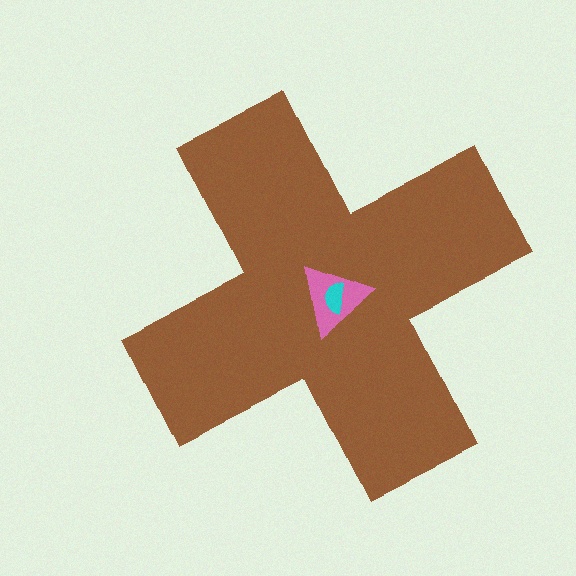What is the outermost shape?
The brown cross.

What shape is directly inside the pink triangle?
The cyan semicircle.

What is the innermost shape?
The cyan semicircle.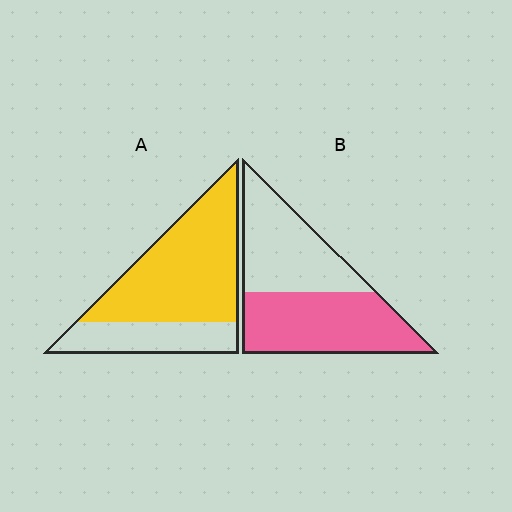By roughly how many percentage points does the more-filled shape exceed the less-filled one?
By roughly 15 percentage points (A over B).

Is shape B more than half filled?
Roughly half.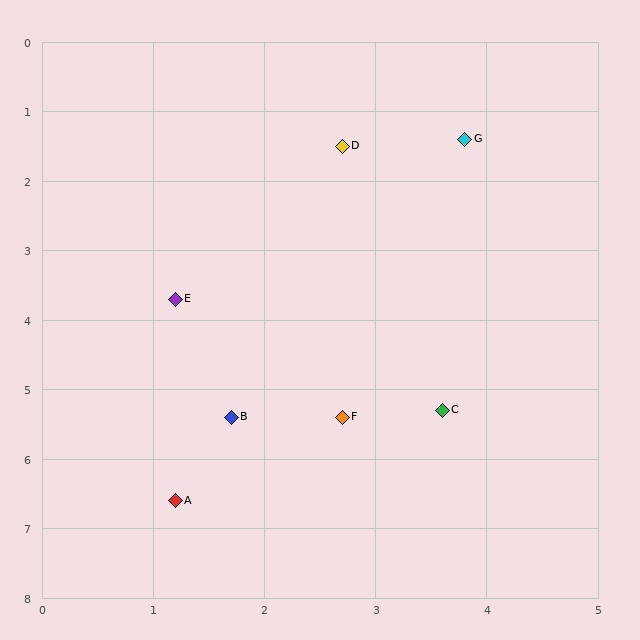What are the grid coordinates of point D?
Point D is at approximately (2.7, 1.5).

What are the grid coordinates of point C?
Point C is at approximately (3.6, 5.3).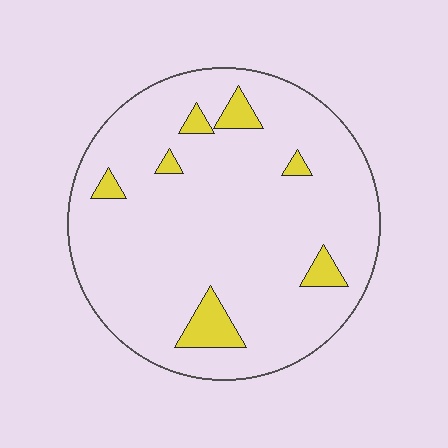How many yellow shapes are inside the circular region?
7.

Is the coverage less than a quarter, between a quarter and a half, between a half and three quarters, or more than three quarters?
Less than a quarter.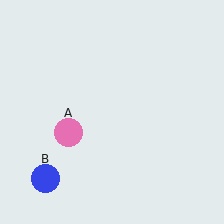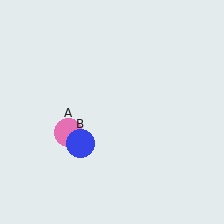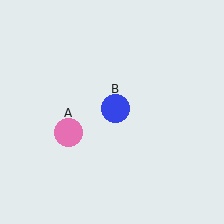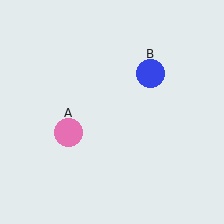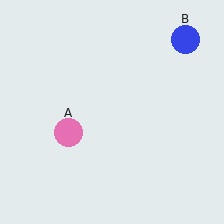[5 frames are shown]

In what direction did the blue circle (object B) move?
The blue circle (object B) moved up and to the right.